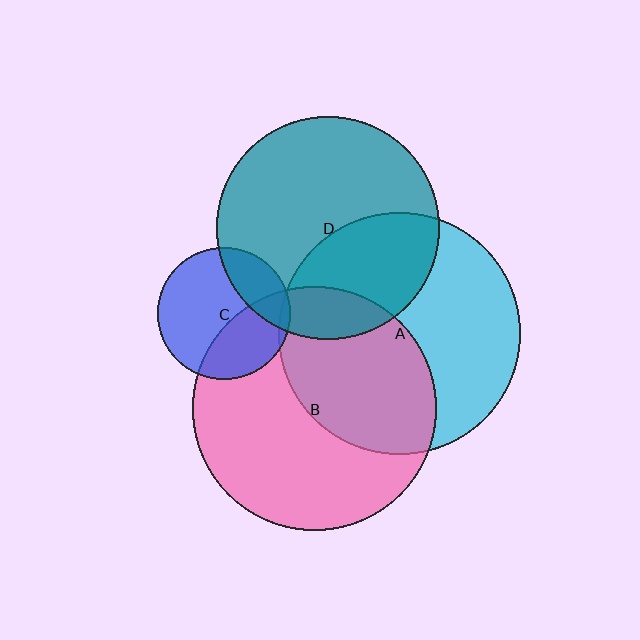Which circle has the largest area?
Circle B (pink).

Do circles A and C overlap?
Yes.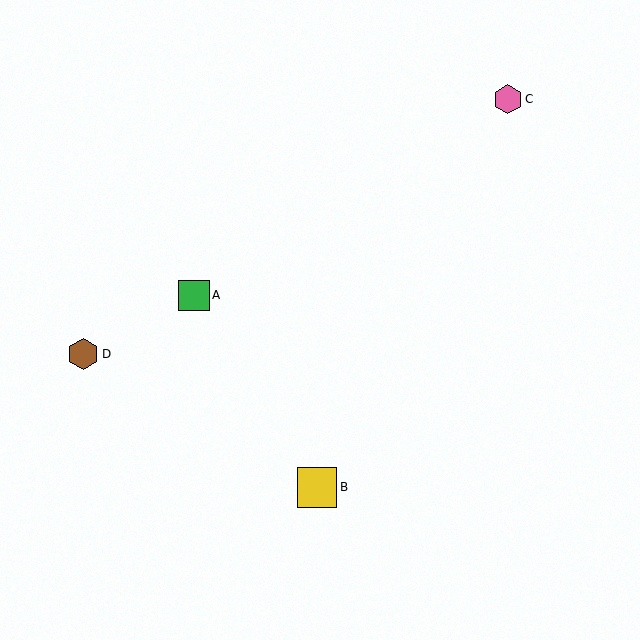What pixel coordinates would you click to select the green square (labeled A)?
Click at (194, 295) to select the green square A.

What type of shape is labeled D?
Shape D is a brown hexagon.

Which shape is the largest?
The yellow square (labeled B) is the largest.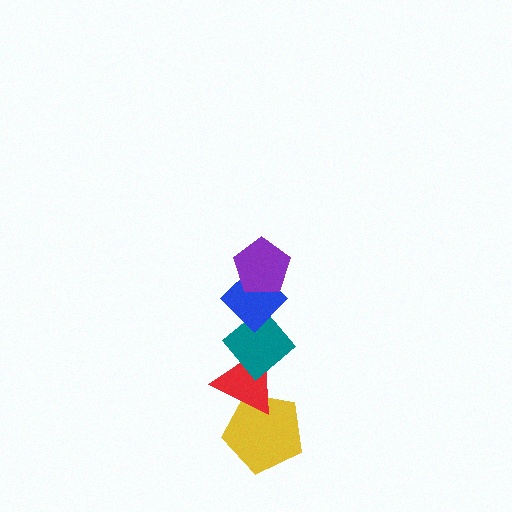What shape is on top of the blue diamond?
The purple pentagon is on top of the blue diamond.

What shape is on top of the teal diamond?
The blue diamond is on top of the teal diamond.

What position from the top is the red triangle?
The red triangle is 4th from the top.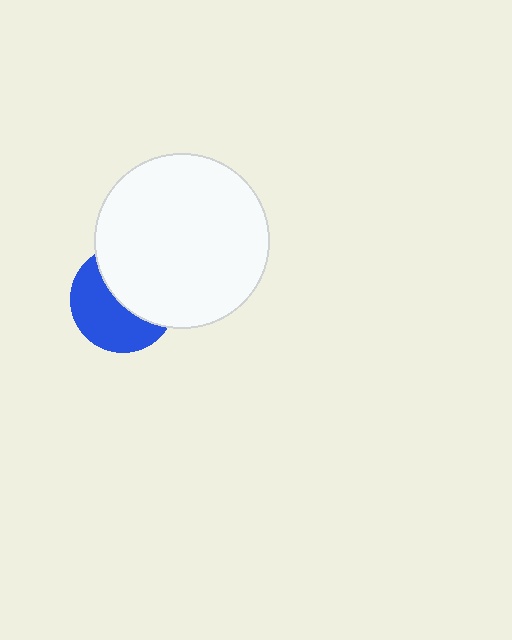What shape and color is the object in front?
The object in front is a white circle.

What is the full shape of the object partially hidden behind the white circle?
The partially hidden object is a blue circle.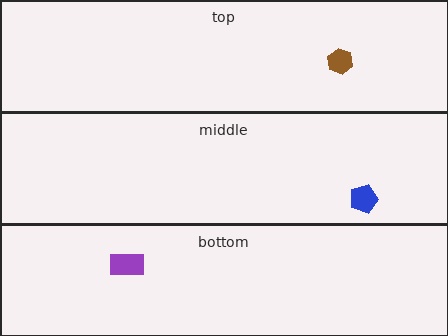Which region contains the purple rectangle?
The bottom region.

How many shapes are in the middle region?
1.